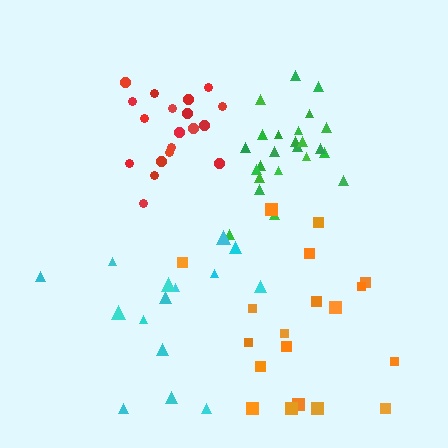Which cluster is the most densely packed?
Green.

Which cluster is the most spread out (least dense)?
Cyan.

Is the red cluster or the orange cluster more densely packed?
Red.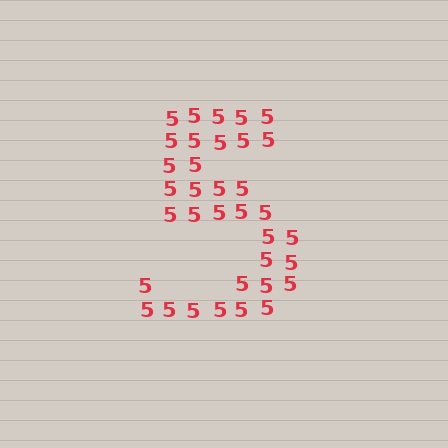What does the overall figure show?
The overall figure shows the digit 5.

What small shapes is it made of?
It is made of small digit 5's.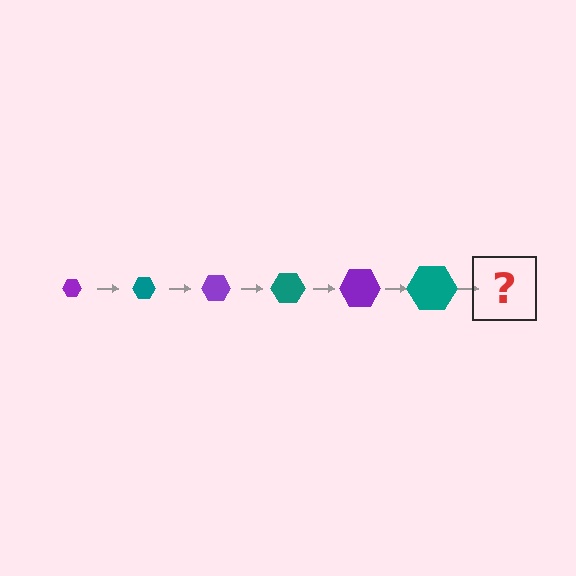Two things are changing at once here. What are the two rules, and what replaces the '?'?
The two rules are that the hexagon grows larger each step and the color cycles through purple and teal. The '?' should be a purple hexagon, larger than the previous one.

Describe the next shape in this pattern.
It should be a purple hexagon, larger than the previous one.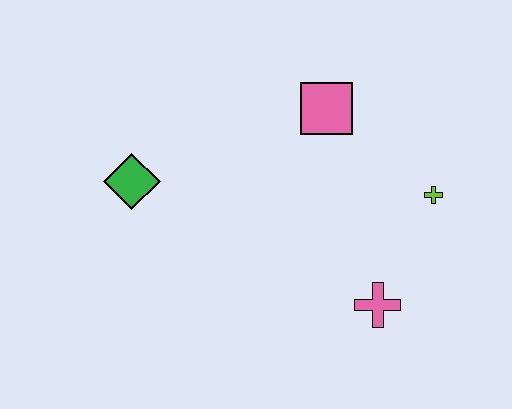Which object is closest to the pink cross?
The lime cross is closest to the pink cross.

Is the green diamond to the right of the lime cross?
No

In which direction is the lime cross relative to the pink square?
The lime cross is to the right of the pink square.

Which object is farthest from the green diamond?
The lime cross is farthest from the green diamond.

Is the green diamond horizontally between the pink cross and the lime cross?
No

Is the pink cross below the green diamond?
Yes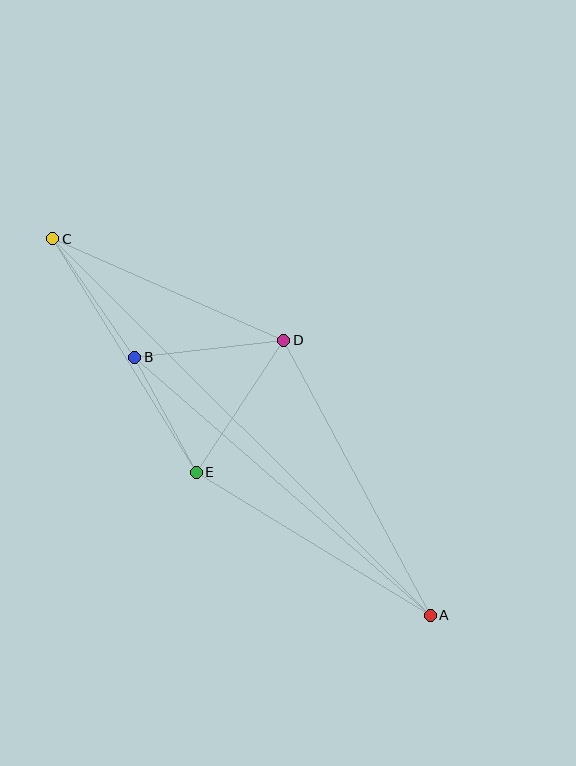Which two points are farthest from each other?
Points A and C are farthest from each other.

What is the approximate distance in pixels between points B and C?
The distance between B and C is approximately 144 pixels.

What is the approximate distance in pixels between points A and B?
The distance between A and B is approximately 393 pixels.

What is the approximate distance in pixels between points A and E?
The distance between A and E is approximately 274 pixels.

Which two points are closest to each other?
Points B and E are closest to each other.